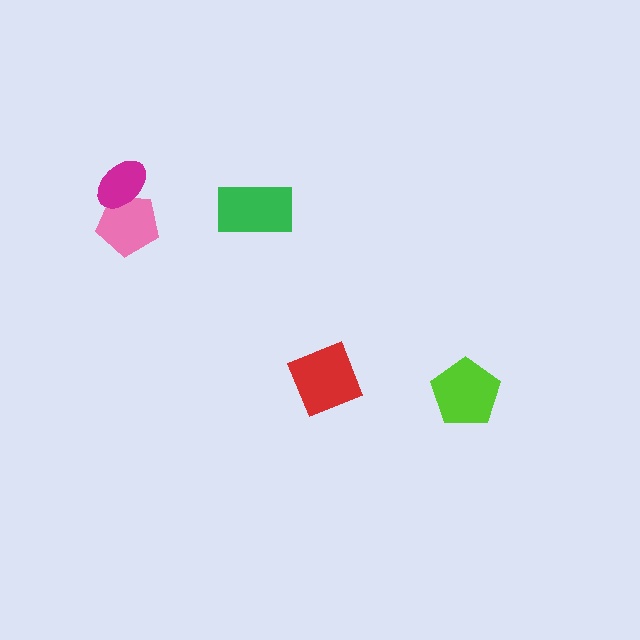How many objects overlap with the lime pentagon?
0 objects overlap with the lime pentagon.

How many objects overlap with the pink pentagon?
1 object overlaps with the pink pentagon.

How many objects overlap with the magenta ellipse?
1 object overlaps with the magenta ellipse.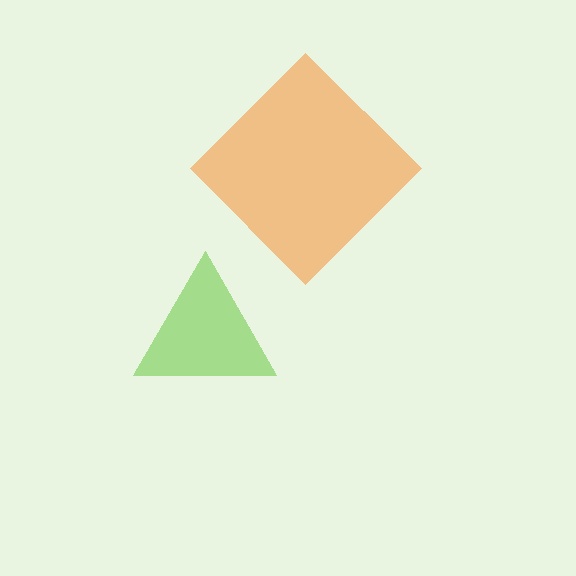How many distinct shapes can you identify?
There are 2 distinct shapes: an orange diamond, a lime triangle.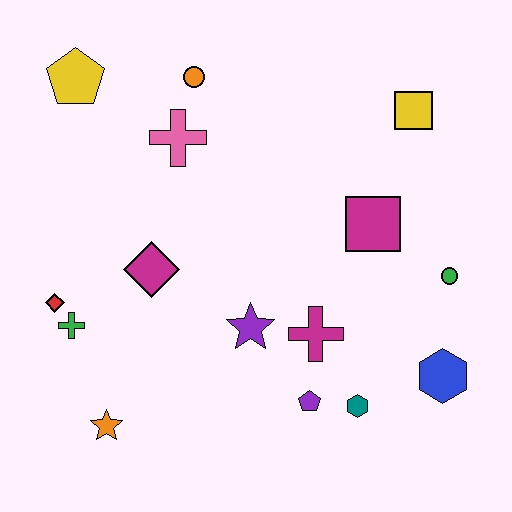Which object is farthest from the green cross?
The yellow square is farthest from the green cross.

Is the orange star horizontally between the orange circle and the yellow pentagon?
Yes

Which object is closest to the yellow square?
The magenta square is closest to the yellow square.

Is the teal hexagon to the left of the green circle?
Yes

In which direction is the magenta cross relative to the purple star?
The magenta cross is to the right of the purple star.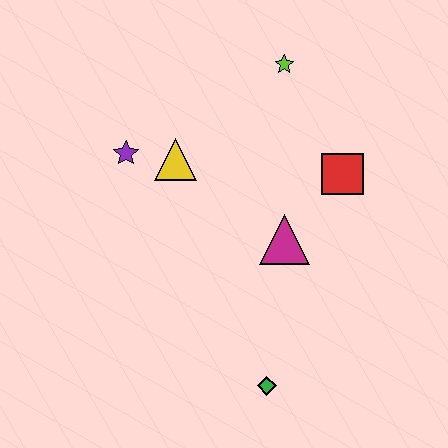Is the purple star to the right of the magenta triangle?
No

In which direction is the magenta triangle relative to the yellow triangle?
The magenta triangle is to the right of the yellow triangle.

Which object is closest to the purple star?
The yellow triangle is closest to the purple star.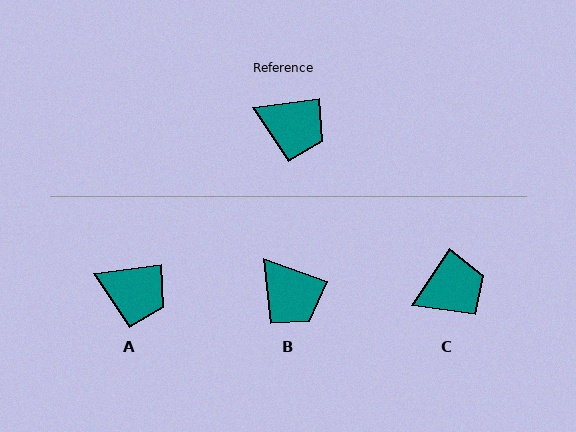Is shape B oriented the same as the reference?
No, it is off by about 28 degrees.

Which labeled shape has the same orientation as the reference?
A.